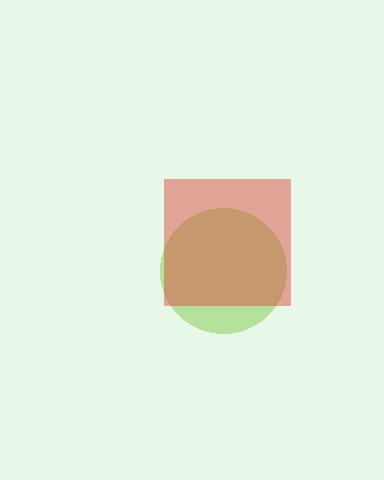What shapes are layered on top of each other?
The layered shapes are: a lime circle, a red square.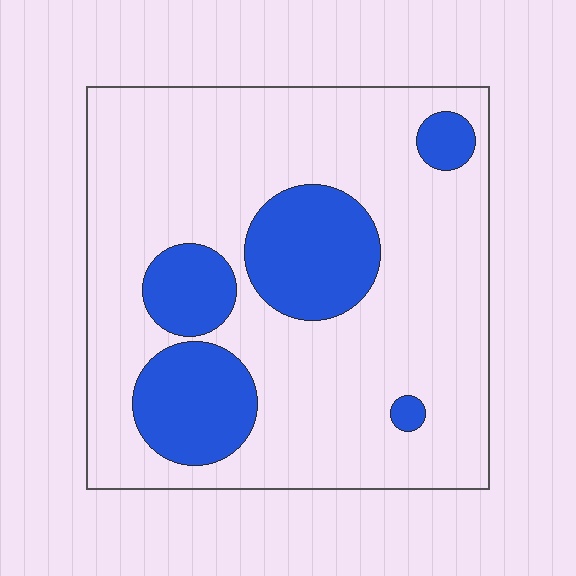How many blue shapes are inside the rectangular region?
5.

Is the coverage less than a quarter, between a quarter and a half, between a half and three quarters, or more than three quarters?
Less than a quarter.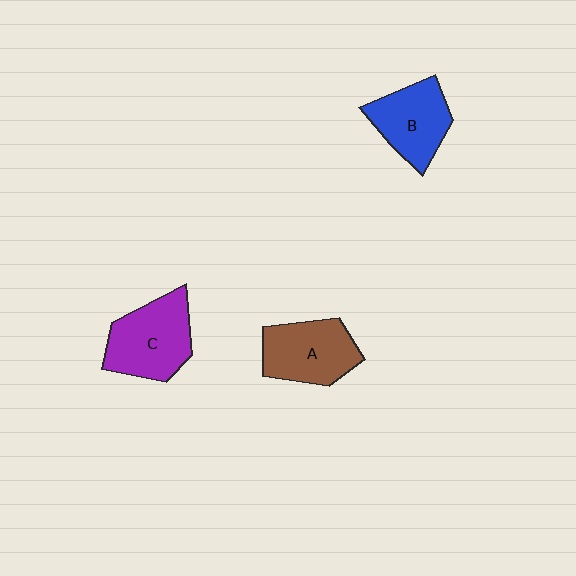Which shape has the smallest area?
Shape B (blue).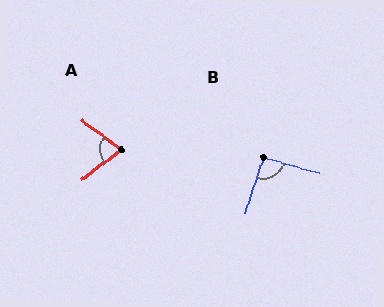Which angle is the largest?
B, at approximately 92 degrees.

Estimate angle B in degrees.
Approximately 92 degrees.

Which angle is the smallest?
A, at approximately 73 degrees.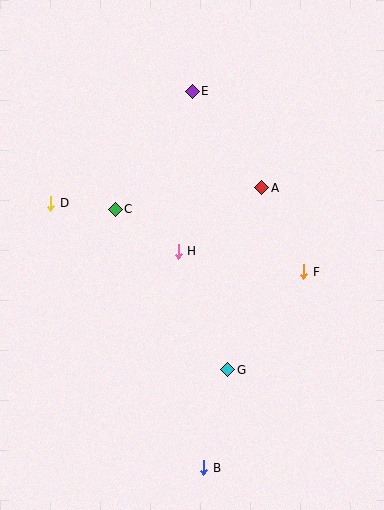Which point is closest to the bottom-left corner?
Point B is closest to the bottom-left corner.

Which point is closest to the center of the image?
Point H at (178, 251) is closest to the center.